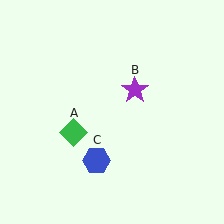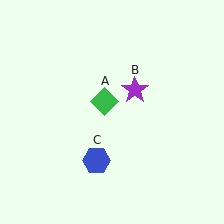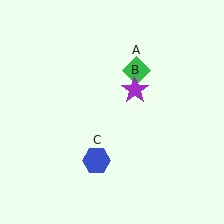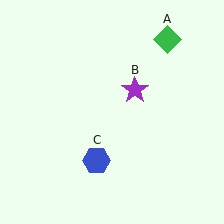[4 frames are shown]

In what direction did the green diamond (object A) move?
The green diamond (object A) moved up and to the right.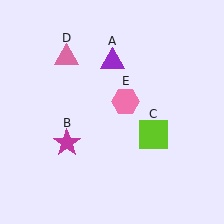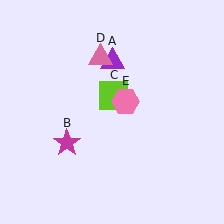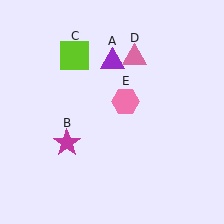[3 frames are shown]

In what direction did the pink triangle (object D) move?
The pink triangle (object D) moved right.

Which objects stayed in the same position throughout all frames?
Purple triangle (object A) and magenta star (object B) and pink hexagon (object E) remained stationary.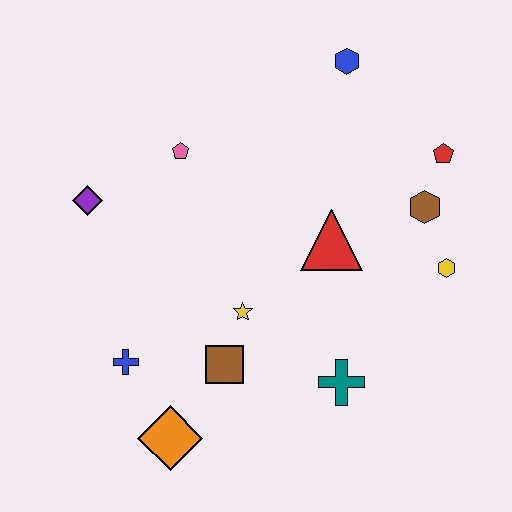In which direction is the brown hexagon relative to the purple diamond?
The brown hexagon is to the right of the purple diamond.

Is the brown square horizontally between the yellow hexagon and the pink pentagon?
Yes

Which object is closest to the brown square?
The yellow star is closest to the brown square.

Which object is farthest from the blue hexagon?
The orange diamond is farthest from the blue hexagon.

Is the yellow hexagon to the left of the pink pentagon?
No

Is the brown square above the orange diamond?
Yes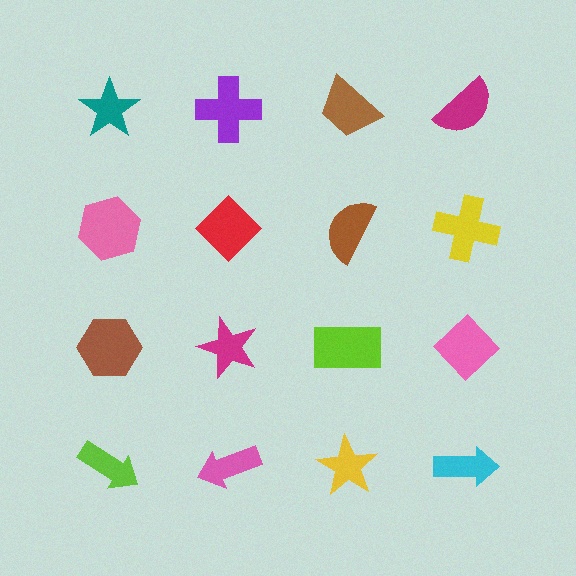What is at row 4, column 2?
A pink arrow.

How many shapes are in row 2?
4 shapes.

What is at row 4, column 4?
A cyan arrow.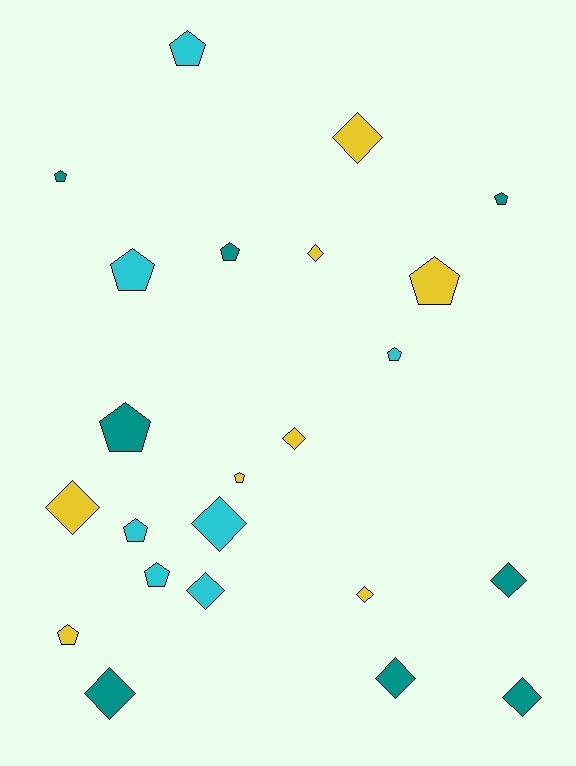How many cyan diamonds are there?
There are 2 cyan diamonds.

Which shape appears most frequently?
Pentagon, with 12 objects.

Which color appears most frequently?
Yellow, with 8 objects.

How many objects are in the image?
There are 23 objects.